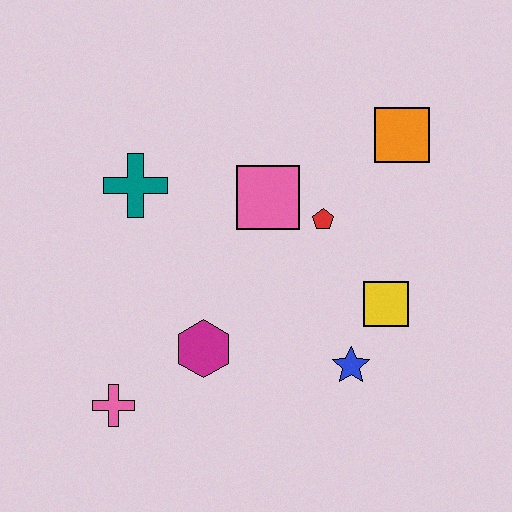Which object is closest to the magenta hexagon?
The pink cross is closest to the magenta hexagon.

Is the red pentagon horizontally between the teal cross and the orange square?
Yes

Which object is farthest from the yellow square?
The pink cross is farthest from the yellow square.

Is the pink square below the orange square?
Yes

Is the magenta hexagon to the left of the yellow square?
Yes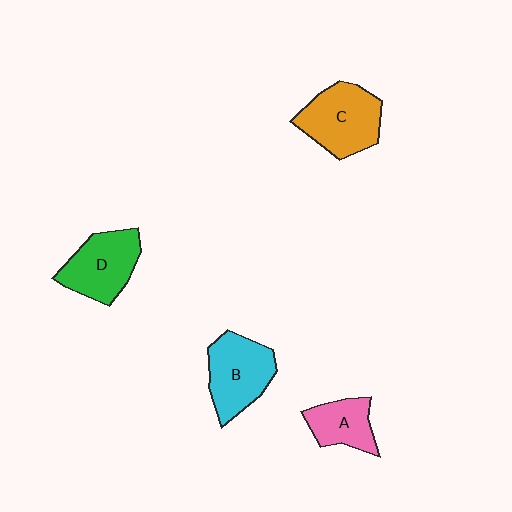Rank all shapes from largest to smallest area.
From largest to smallest: C (orange), B (cyan), D (green), A (pink).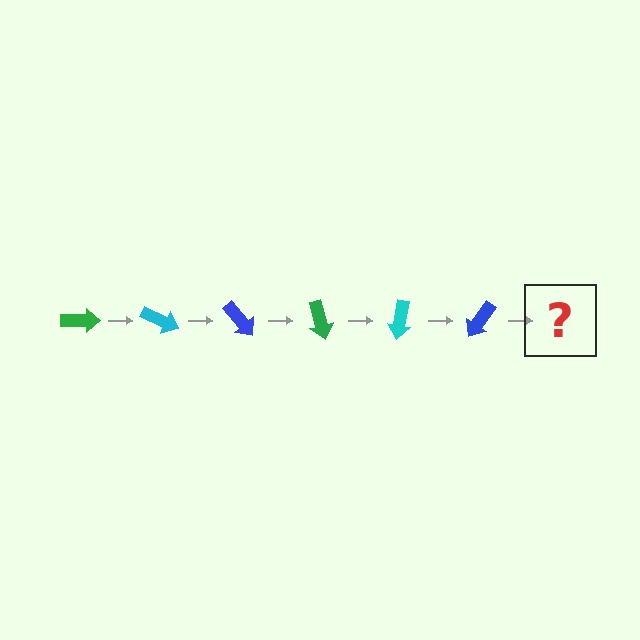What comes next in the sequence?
The next element should be a green arrow, rotated 150 degrees from the start.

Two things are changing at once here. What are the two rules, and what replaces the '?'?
The two rules are that it rotates 25 degrees each step and the color cycles through green, cyan, and blue. The '?' should be a green arrow, rotated 150 degrees from the start.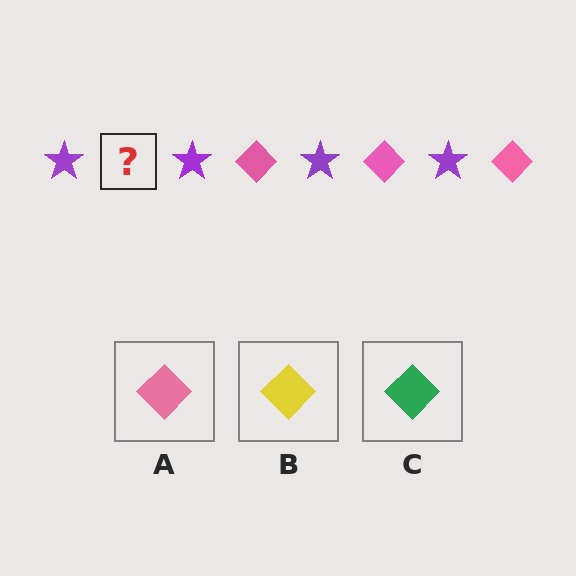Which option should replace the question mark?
Option A.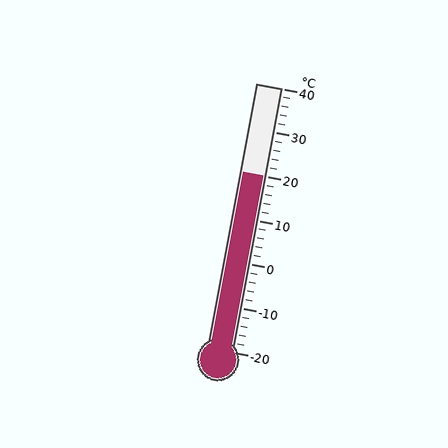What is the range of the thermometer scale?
The thermometer scale ranges from -20°C to 40°C.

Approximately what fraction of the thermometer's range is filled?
The thermometer is filled to approximately 65% of its range.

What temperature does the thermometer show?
The thermometer shows approximately 20°C.